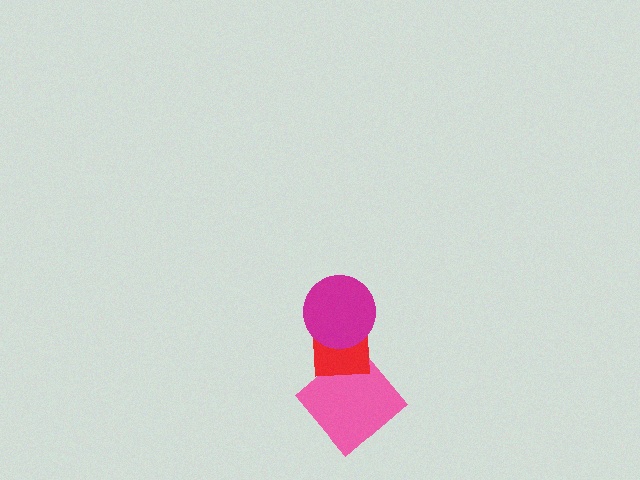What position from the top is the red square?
The red square is 2nd from the top.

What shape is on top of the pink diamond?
The red square is on top of the pink diamond.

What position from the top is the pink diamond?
The pink diamond is 3rd from the top.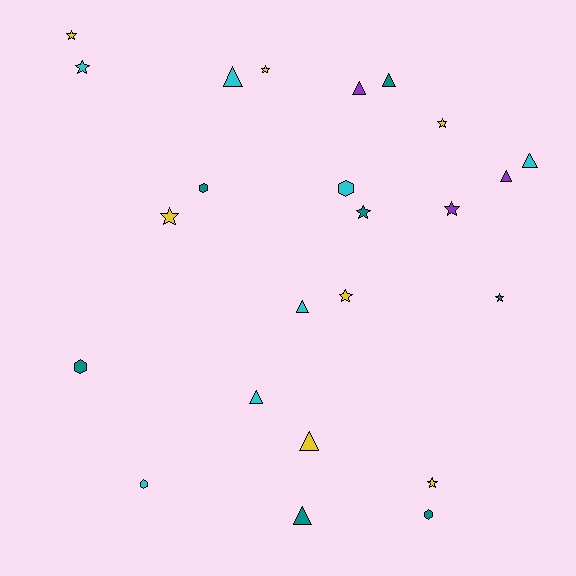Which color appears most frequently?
Yellow, with 7 objects.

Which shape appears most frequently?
Star, with 10 objects.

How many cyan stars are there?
There is 1 cyan star.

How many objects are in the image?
There are 24 objects.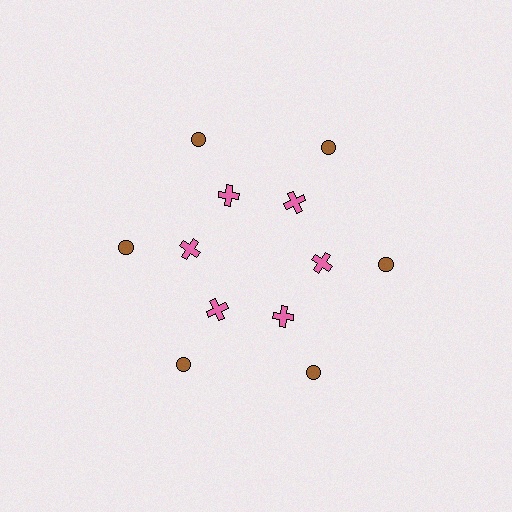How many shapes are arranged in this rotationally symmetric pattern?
There are 12 shapes, arranged in 6 groups of 2.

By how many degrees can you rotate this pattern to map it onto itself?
The pattern maps onto itself every 60 degrees of rotation.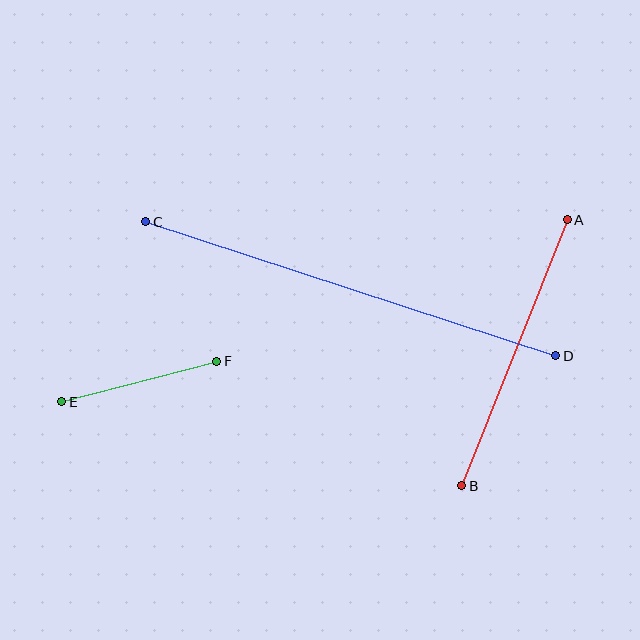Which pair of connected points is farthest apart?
Points C and D are farthest apart.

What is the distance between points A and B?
The distance is approximately 286 pixels.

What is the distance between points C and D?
The distance is approximately 431 pixels.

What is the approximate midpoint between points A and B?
The midpoint is at approximately (514, 353) pixels.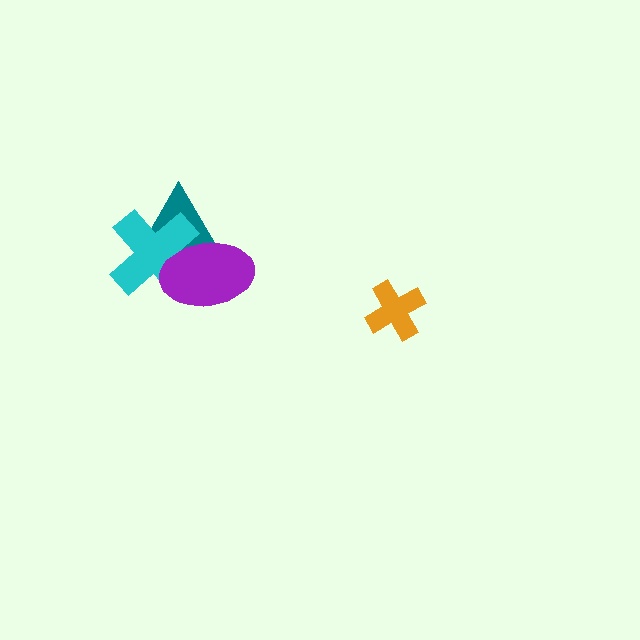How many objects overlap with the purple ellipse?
2 objects overlap with the purple ellipse.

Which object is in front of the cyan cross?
The purple ellipse is in front of the cyan cross.